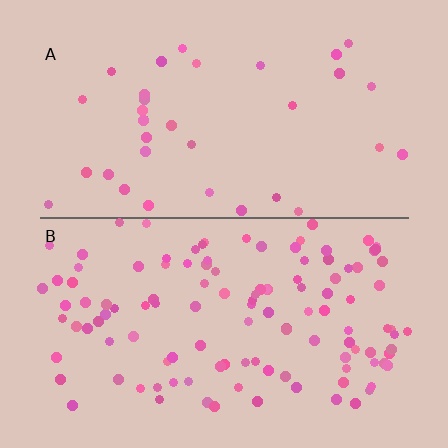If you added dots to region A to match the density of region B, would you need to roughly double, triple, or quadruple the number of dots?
Approximately triple.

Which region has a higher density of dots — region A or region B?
B (the bottom).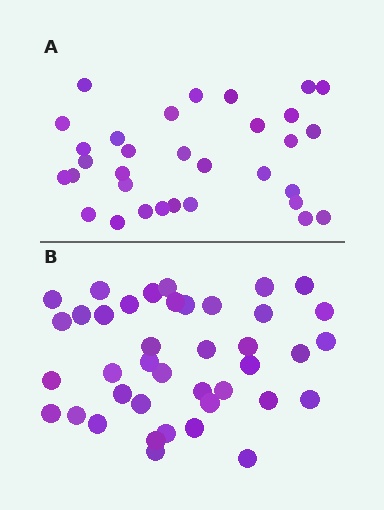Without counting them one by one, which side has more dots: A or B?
Region B (the bottom region) has more dots.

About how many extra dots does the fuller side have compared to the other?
Region B has roughly 8 or so more dots than region A.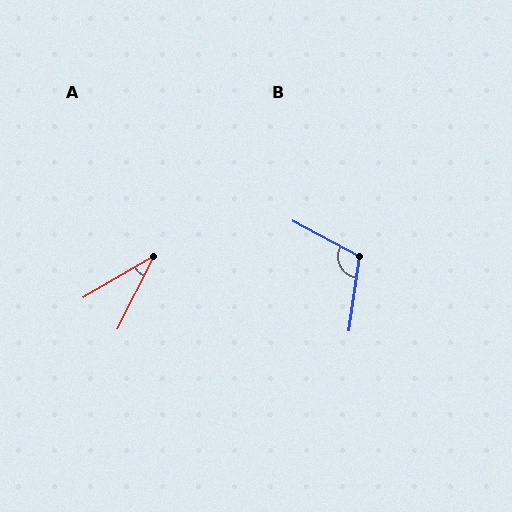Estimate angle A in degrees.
Approximately 33 degrees.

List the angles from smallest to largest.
A (33°), B (110°).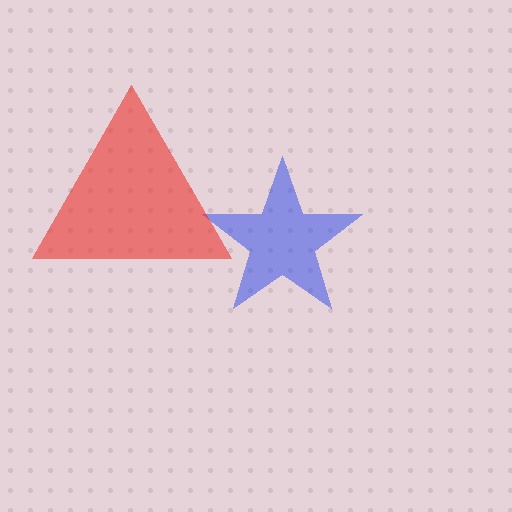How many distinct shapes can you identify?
There are 2 distinct shapes: a blue star, a red triangle.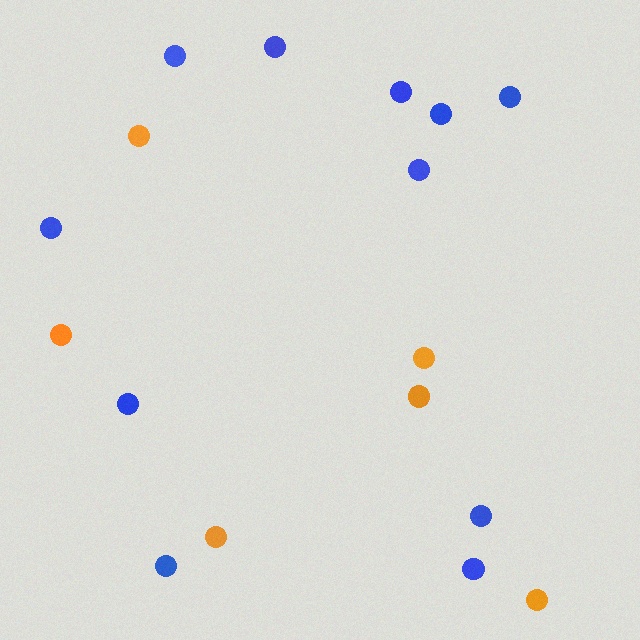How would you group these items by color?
There are 2 groups: one group of blue circles (11) and one group of orange circles (6).